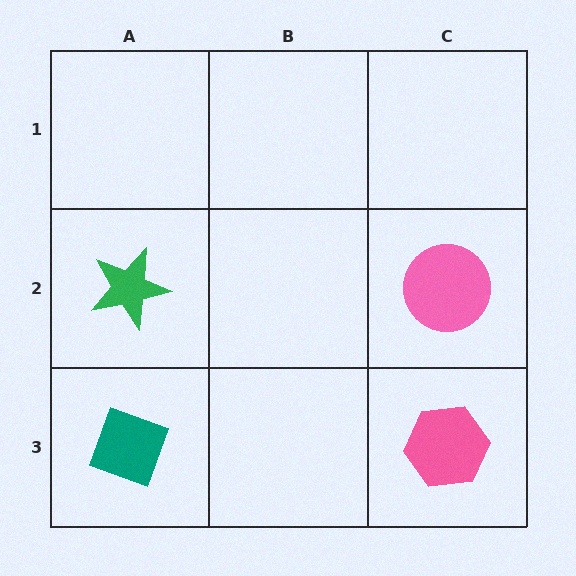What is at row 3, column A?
A teal diamond.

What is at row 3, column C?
A pink hexagon.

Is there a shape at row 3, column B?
No, that cell is empty.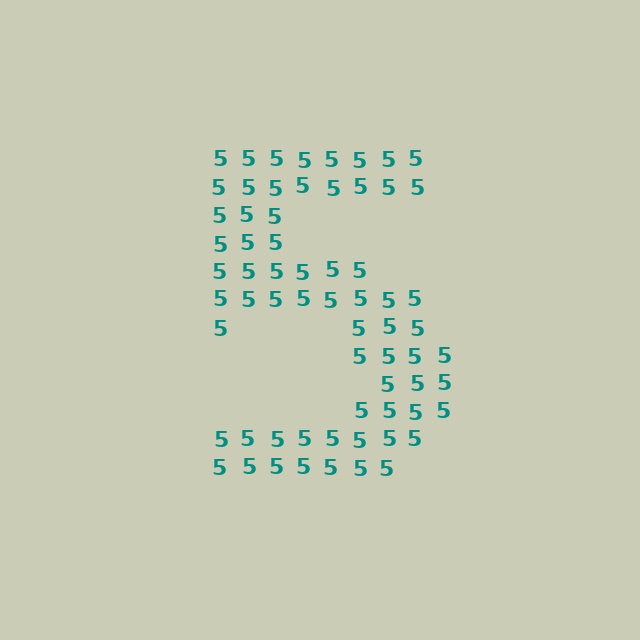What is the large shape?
The large shape is the digit 5.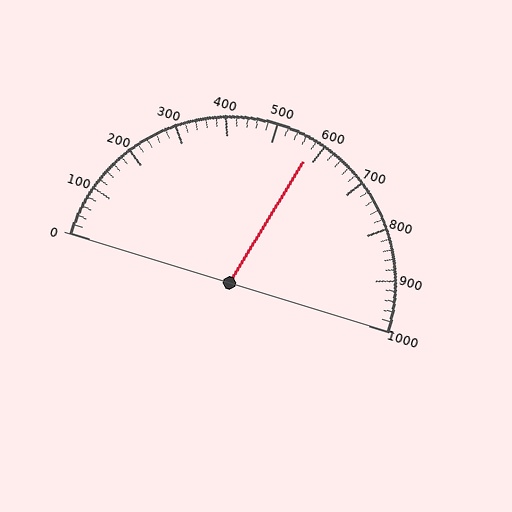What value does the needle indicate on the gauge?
The needle indicates approximately 580.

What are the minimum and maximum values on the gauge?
The gauge ranges from 0 to 1000.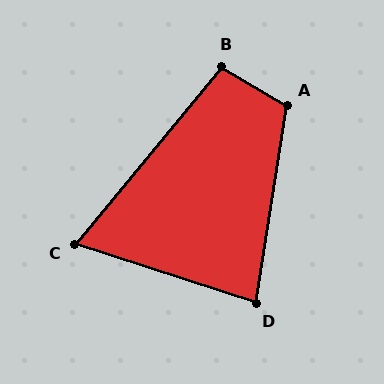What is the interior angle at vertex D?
Approximately 81 degrees (acute).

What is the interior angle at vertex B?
Approximately 99 degrees (obtuse).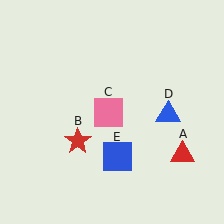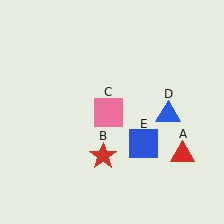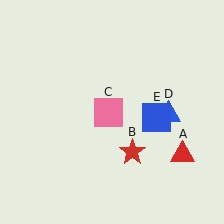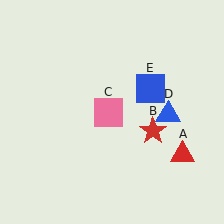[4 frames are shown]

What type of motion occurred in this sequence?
The red star (object B), blue square (object E) rotated counterclockwise around the center of the scene.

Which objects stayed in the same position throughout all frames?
Red triangle (object A) and pink square (object C) and blue triangle (object D) remained stationary.